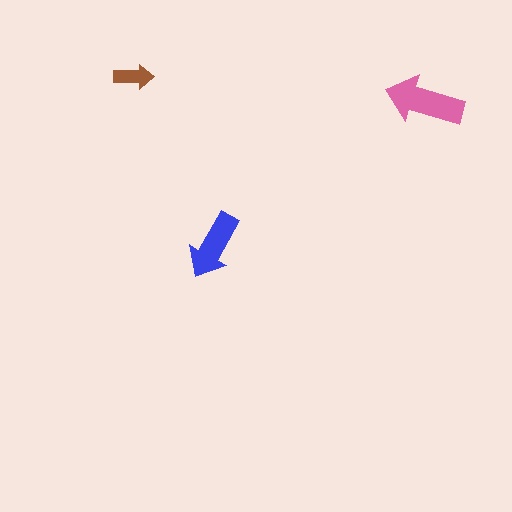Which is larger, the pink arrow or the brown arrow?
The pink one.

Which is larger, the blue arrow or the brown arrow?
The blue one.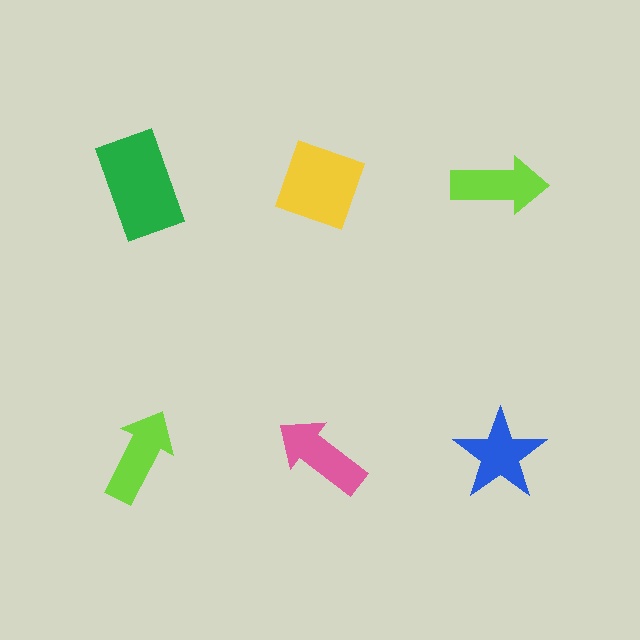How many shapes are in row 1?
3 shapes.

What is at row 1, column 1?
A green rectangle.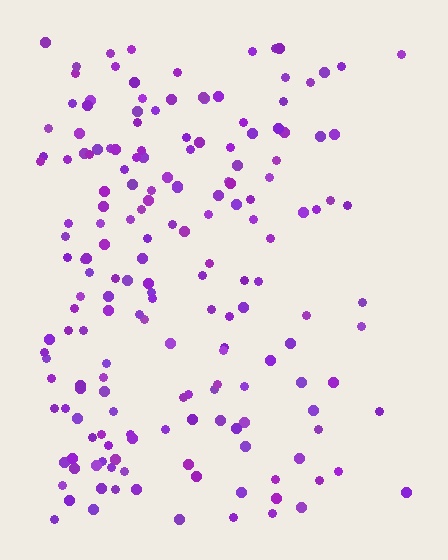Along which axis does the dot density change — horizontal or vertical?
Horizontal.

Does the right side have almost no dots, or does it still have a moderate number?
Still a moderate number, just noticeably fewer than the left.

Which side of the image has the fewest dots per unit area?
The right.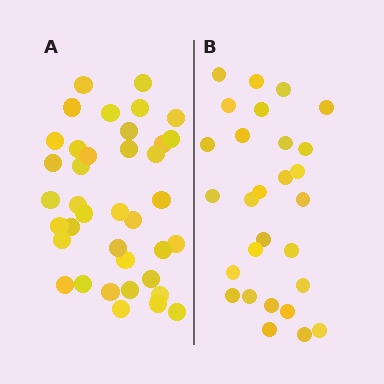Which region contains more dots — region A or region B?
Region A (the left region) has more dots.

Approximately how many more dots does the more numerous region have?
Region A has roughly 10 or so more dots than region B.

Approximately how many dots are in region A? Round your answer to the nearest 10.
About 40 dots. (The exact count is 38, which rounds to 40.)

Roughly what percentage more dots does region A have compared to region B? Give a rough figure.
About 35% more.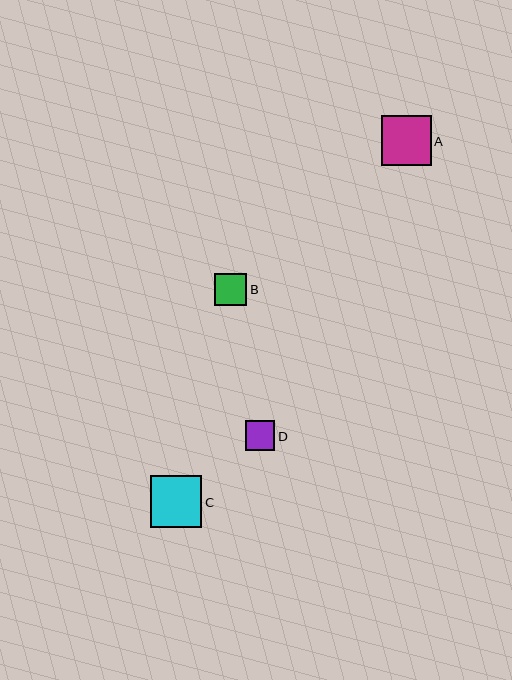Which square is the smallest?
Square D is the smallest with a size of approximately 30 pixels.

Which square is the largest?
Square C is the largest with a size of approximately 52 pixels.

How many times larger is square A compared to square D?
Square A is approximately 1.7 times the size of square D.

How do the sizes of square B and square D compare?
Square B and square D are approximately the same size.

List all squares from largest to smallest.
From largest to smallest: C, A, B, D.